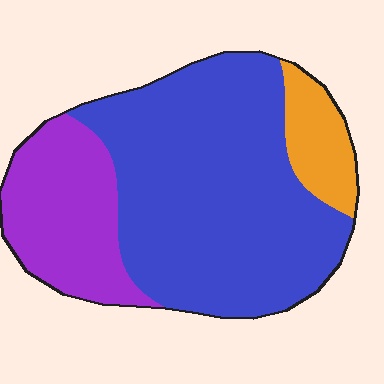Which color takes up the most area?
Blue, at roughly 65%.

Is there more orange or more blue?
Blue.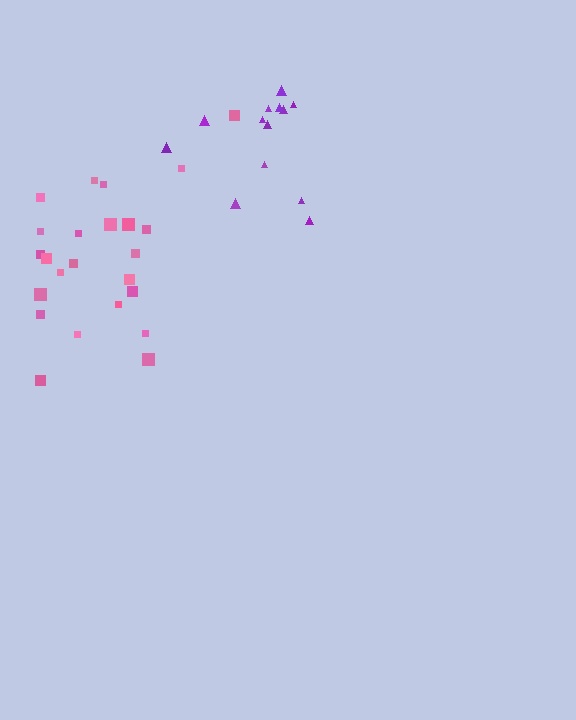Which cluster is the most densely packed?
Pink.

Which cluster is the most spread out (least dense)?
Purple.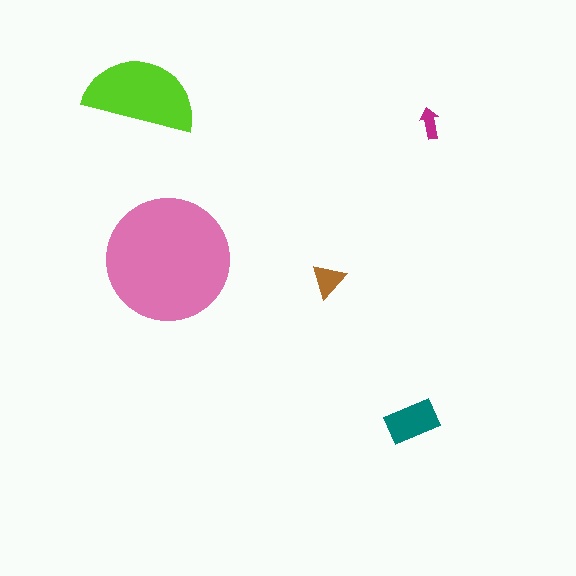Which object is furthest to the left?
The lime semicircle is leftmost.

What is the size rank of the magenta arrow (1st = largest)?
5th.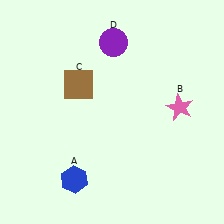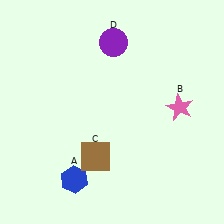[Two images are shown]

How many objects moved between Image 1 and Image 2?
1 object moved between the two images.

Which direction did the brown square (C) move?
The brown square (C) moved down.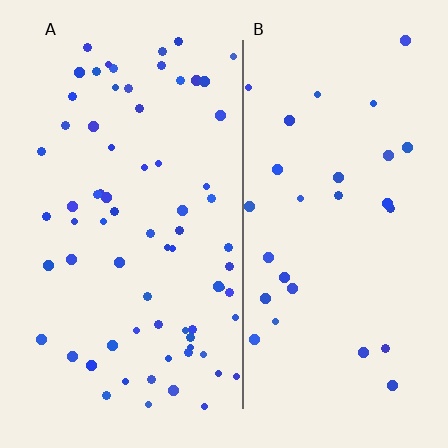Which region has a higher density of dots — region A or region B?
A (the left).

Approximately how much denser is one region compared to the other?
Approximately 2.4× — region A over region B.